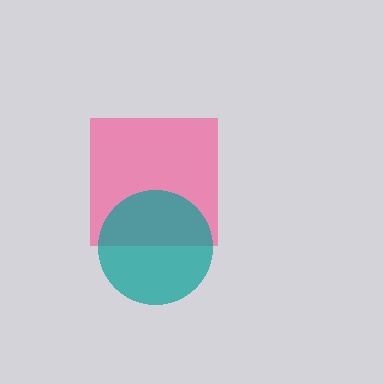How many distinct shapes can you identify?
There are 2 distinct shapes: a pink square, a teal circle.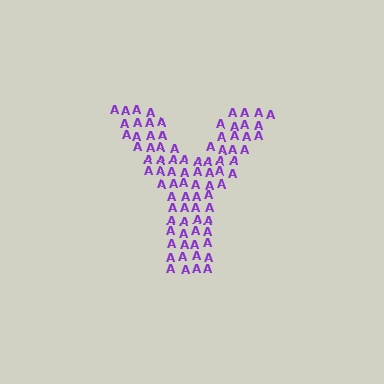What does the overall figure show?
The overall figure shows the letter Y.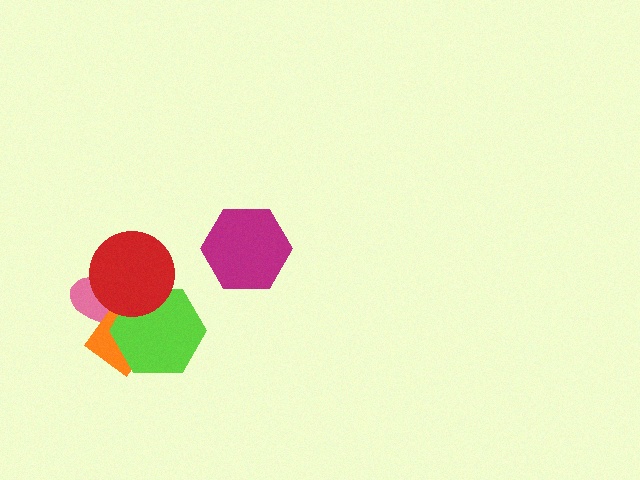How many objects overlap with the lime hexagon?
3 objects overlap with the lime hexagon.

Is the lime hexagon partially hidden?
Yes, it is partially covered by another shape.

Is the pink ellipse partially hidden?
Yes, it is partially covered by another shape.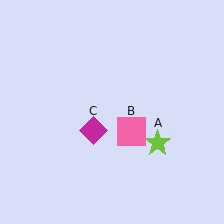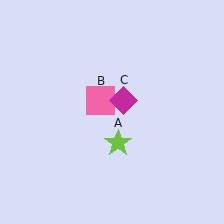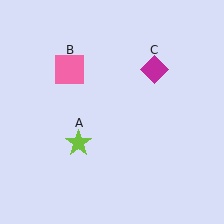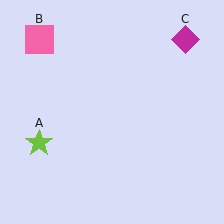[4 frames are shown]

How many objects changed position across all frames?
3 objects changed position: lime star (object A), pink square (object B), magenta diamond (object C).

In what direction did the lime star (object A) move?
The lime star (object A) moved left.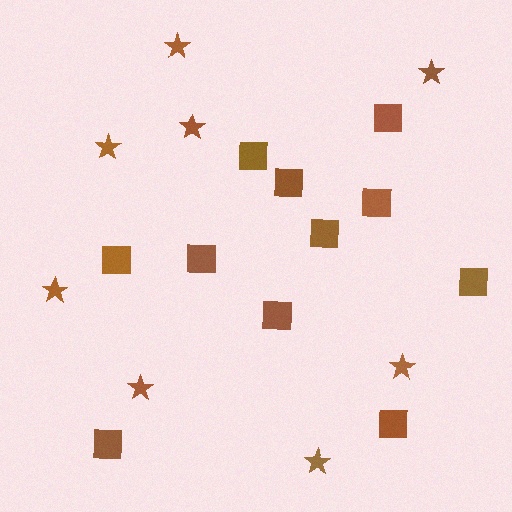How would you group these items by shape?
There are 2 groups: one group of stars (8) and one group of squares (11).